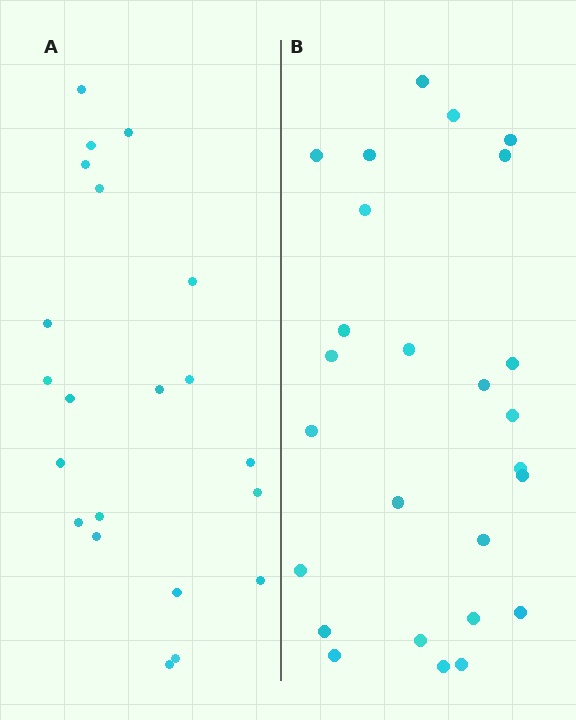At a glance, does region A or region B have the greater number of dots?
Region B (the right region) has more dots.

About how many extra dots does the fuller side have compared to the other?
Region B has about 5 more dots than region A.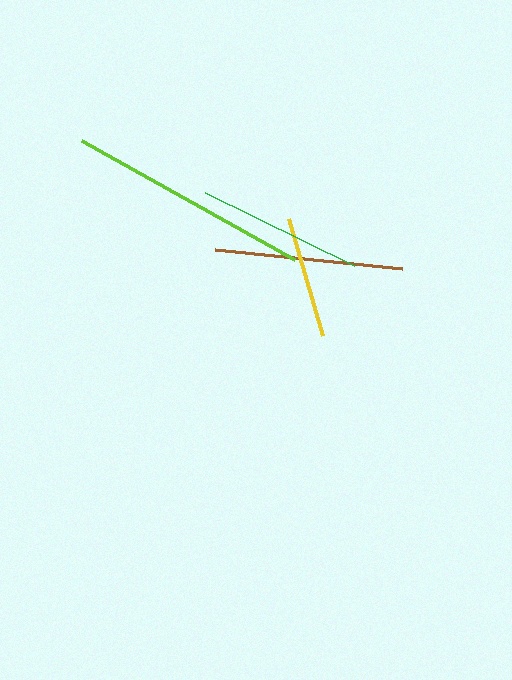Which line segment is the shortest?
The yellow line is the shortest at approximately 122 pixels.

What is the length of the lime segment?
The lime segment is approximately 245 pixels long.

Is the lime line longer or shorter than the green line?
The lime line is longer than the green line.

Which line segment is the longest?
The lime line is the longest at approximately 245 pixels.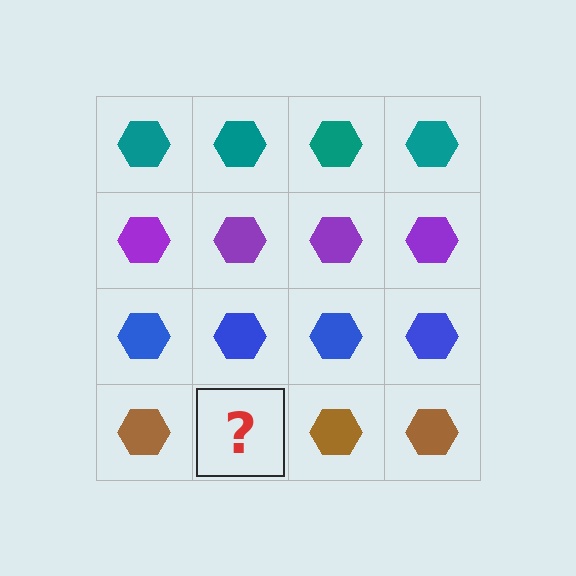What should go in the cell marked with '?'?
The missing cell should contain a brown hexagon.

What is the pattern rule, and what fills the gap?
The rule is that each row has a consistent color. The gap should be filled with a brown hexagon.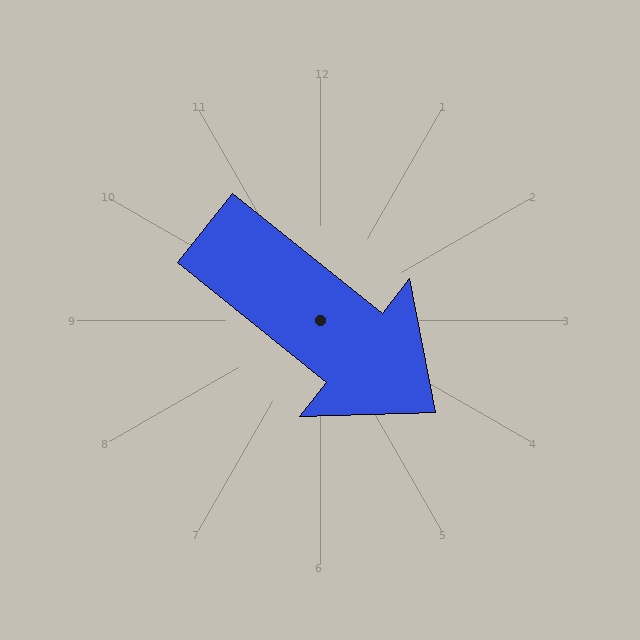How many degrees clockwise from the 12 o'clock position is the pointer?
Approximately 129 degrees.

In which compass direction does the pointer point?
Southeast.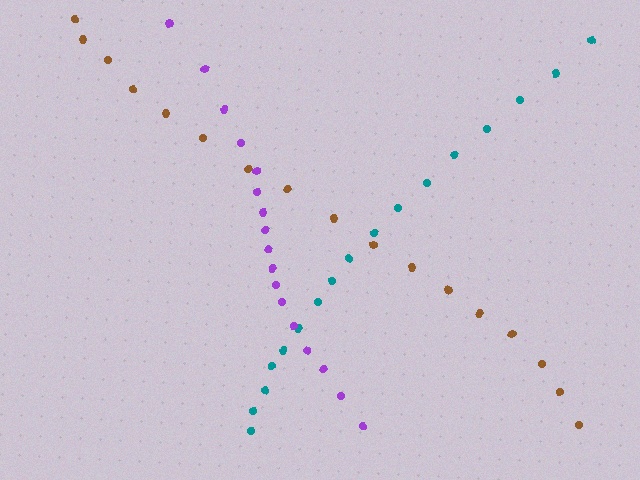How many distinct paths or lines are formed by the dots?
There are 3 distinct paths.